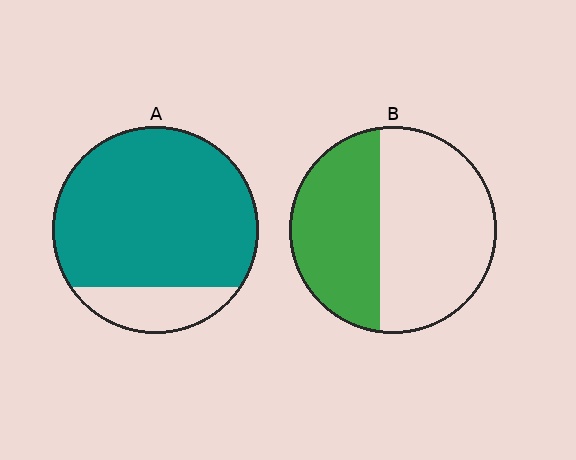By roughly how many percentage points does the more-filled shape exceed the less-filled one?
By roughly 40 percentage points (A over B).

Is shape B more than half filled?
No.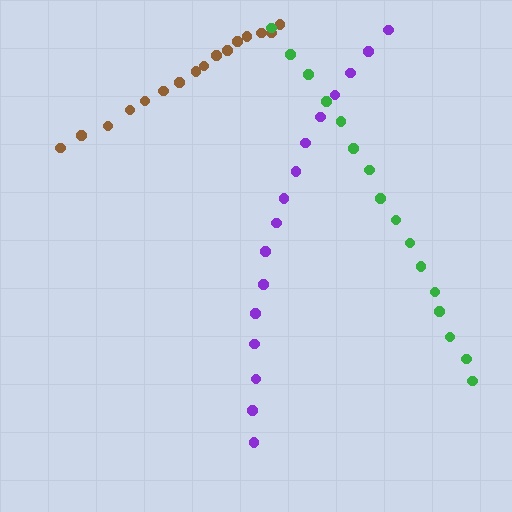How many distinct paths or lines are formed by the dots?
There are 3 distinct paths.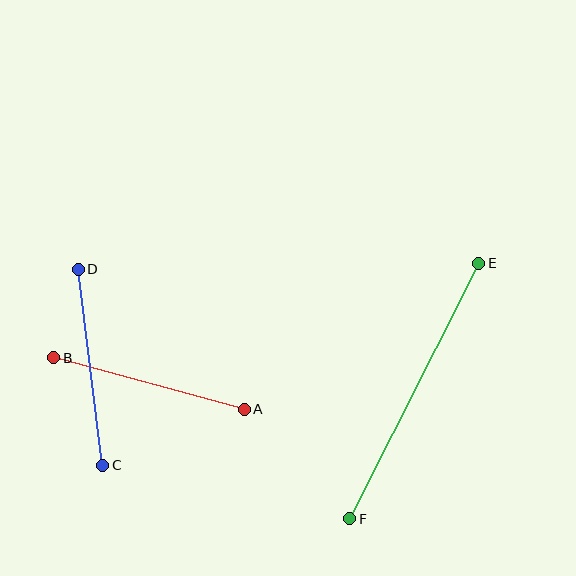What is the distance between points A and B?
The distance is approximately 197 pixels.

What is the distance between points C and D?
The distance is approximately 197 pixels.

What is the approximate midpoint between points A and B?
The midpoint is at approximately (149, 383) pixels.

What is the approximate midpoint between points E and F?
The midpoint is at approximately (414, 391) pixels.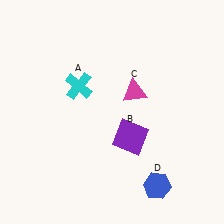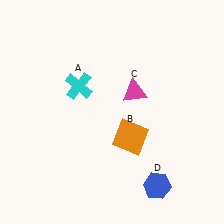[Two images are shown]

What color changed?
The square (B) changed from purple in Image 1 to orange in Image 2.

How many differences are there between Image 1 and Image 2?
There is 1 difference between the two images.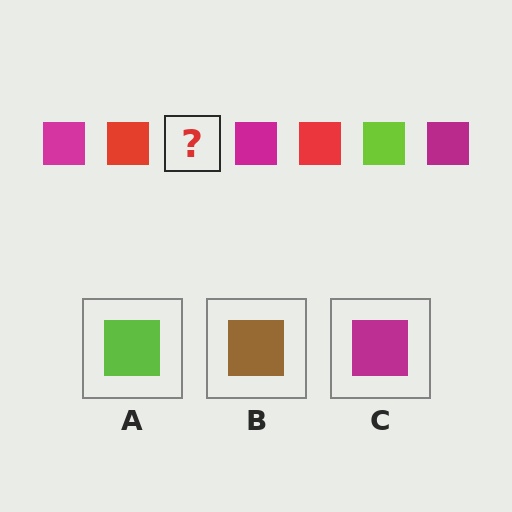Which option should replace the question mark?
Option A.